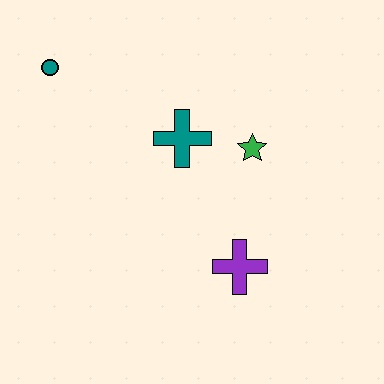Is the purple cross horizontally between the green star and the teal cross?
Yes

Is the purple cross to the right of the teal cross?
Yes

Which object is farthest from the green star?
The teal circle is farthest from the green star.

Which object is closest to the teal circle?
The teal cross is closest to the teal circle.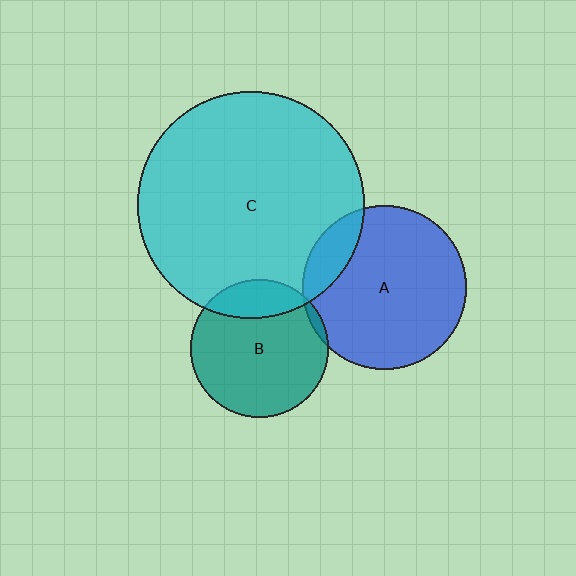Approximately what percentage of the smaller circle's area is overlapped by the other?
Approximately 20%.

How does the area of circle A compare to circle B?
Approximately 1.4 times.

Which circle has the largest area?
Circle C (cyan).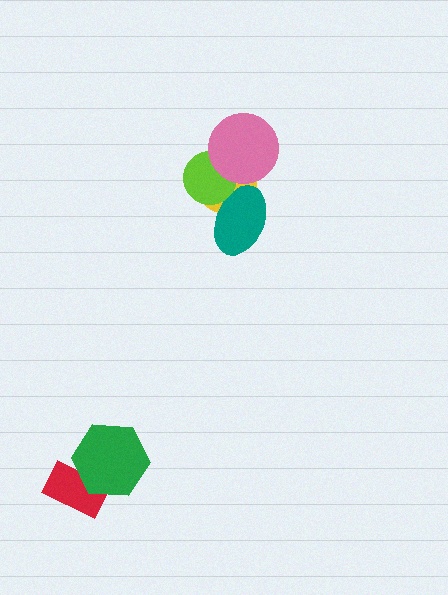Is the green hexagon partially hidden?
No, no other shape covers it.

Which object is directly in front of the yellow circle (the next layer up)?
The teal ellipse is directly in front of the yellow circle.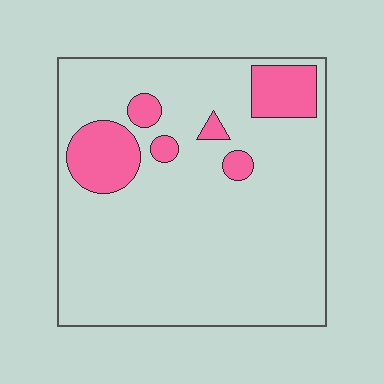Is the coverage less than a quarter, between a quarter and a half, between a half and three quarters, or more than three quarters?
Less than a quarter.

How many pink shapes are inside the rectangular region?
6.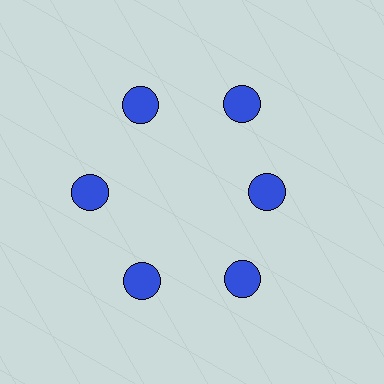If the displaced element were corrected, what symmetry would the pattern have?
It would have 6-fold rotational symmetry — the pattern would map onto itself every 60 degrees.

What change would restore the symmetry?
The symmetry would be restored by moving it outward, back onto the ring so that all 6 circles sit at equal angles and equal distance from the center.